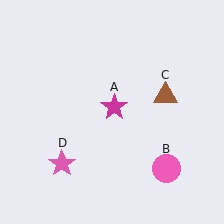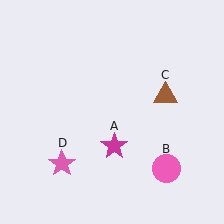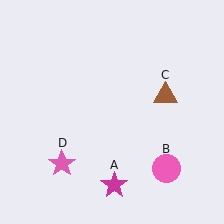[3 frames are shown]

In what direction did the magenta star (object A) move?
The magenta star (object A) moved down.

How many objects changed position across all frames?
1 object changed position: magenta star (object A).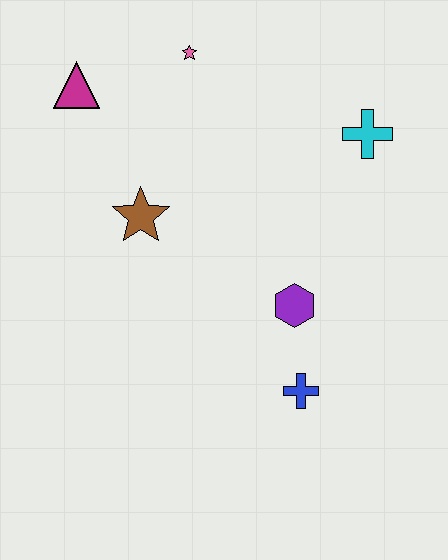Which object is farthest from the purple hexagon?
The magenta triangle is farthest from the purple hexagon.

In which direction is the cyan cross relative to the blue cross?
The cyan cross is above the blue cross.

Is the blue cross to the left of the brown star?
No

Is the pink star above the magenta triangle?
Yes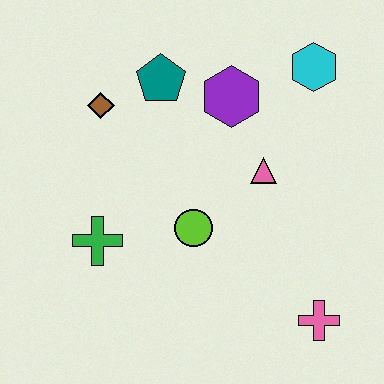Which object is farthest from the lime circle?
The cyan hexagon is farthest from the lime circle.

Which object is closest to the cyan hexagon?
The purple hexagon is closest to the cyan hexagon.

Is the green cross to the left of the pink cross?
Yes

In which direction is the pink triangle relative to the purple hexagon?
The pink triangle is below the purple hexagon.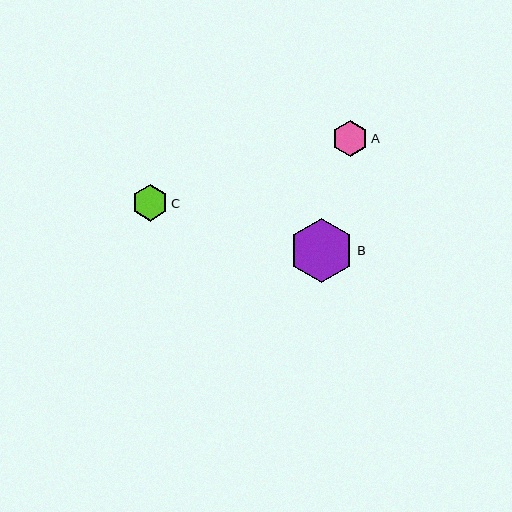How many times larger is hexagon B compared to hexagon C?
Hexagon B is approximately 1.8 times the size of hexagon C.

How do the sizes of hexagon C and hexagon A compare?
Hexagon C and hexagon A are approximately the same size.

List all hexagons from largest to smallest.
From largest to smallest: B, C, A.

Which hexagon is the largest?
Hexagon B is the largest with a size of approximately 64 pixels.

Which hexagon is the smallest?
Hexagon A is the smallest with a size of approximately 36 pixels.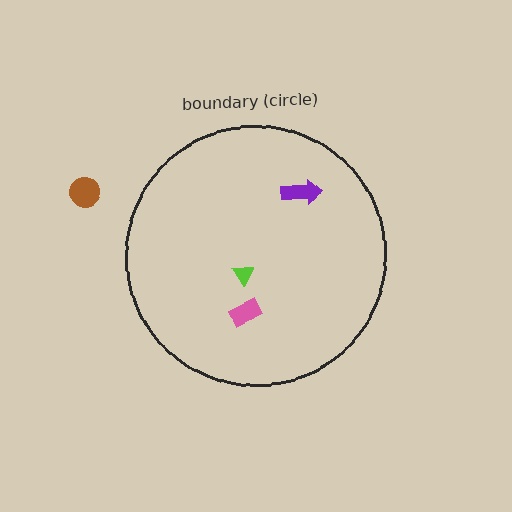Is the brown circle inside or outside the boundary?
Outside.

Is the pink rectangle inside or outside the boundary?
Inside.